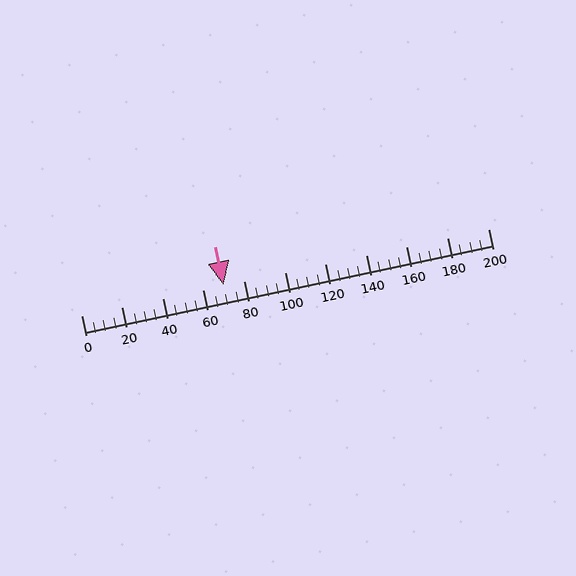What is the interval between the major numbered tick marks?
The major tick marks are spaced 20 units apart.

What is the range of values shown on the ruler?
The ruler shows values from 0 to 200.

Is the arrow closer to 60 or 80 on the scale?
The arrow is closer to 80.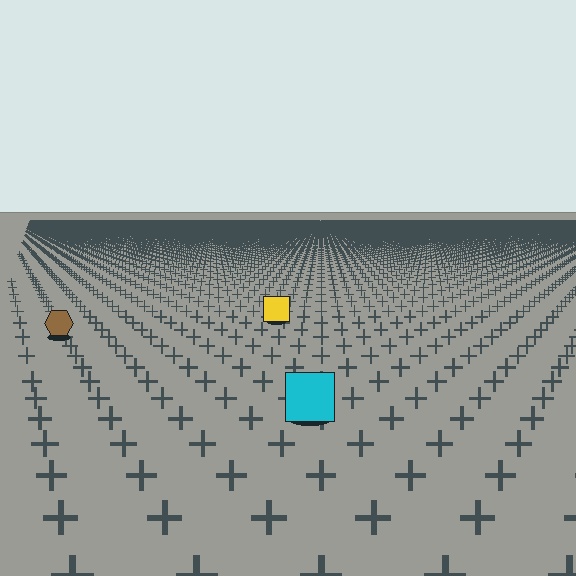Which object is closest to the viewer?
The cyan square is closest. The texture marks near it are larger and more spread out.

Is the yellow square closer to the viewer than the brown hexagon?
No. The brown hexagon is closer — you can tell from the texture gradient: the ground texture is coarser near it.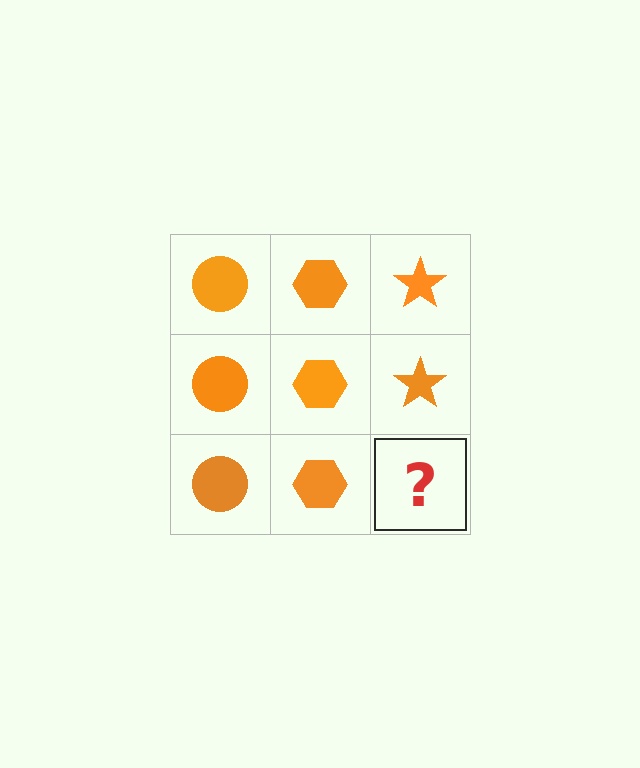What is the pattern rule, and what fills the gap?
The rule is that each column has a consistent shape. The gap should be filled with an orange star.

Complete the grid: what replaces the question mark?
The question mark should be replaced with an orange star.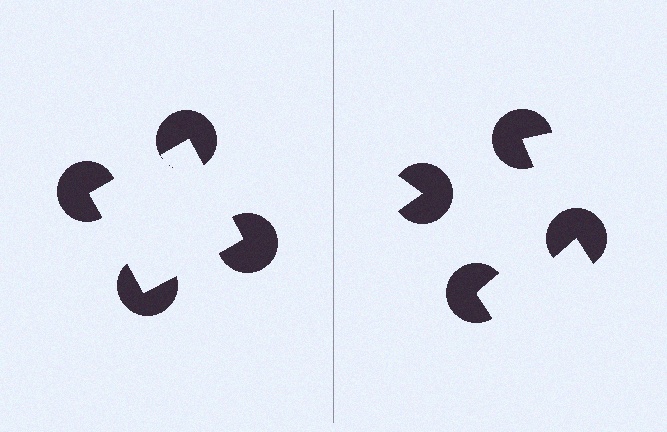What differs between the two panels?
The pac-man discs are positioned identically on both sides; only the wedge orientations differ. On the left they align to a square; on the right they are misaligned.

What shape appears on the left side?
An illusory square.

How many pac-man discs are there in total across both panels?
8 — 4 on each side.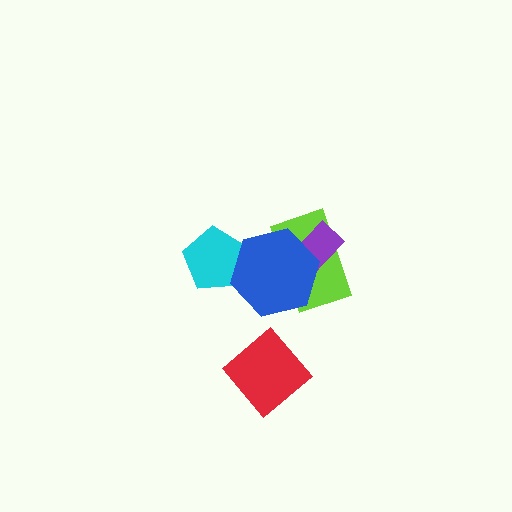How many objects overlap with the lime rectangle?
2 objects overlap with the lime rectangle.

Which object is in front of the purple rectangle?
The blue hexagon is in front of the purple rectangle.